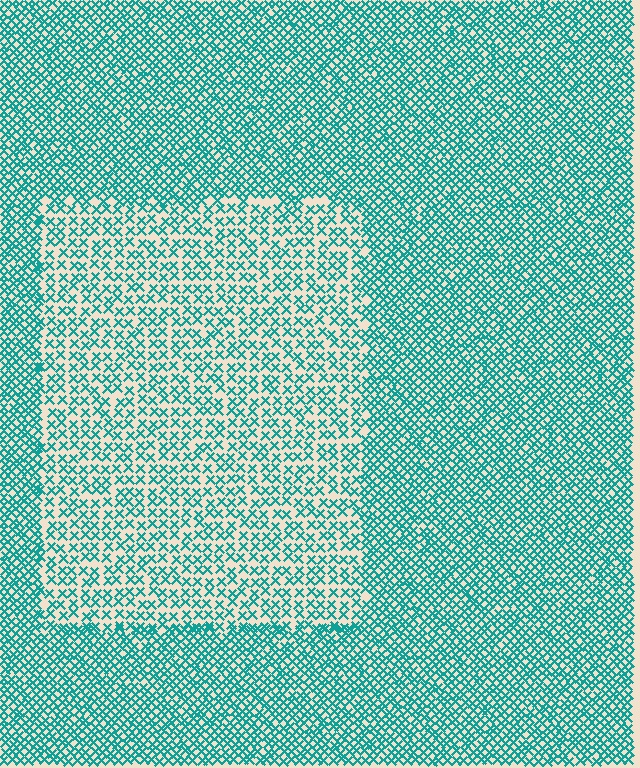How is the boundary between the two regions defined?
The boundary is defined by a change in element density (approximately 1.9x ratio). All elements are the same color, size, and shape.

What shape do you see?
I see a rectangle.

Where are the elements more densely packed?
The elements are more densely packed outside the rectangle boundary.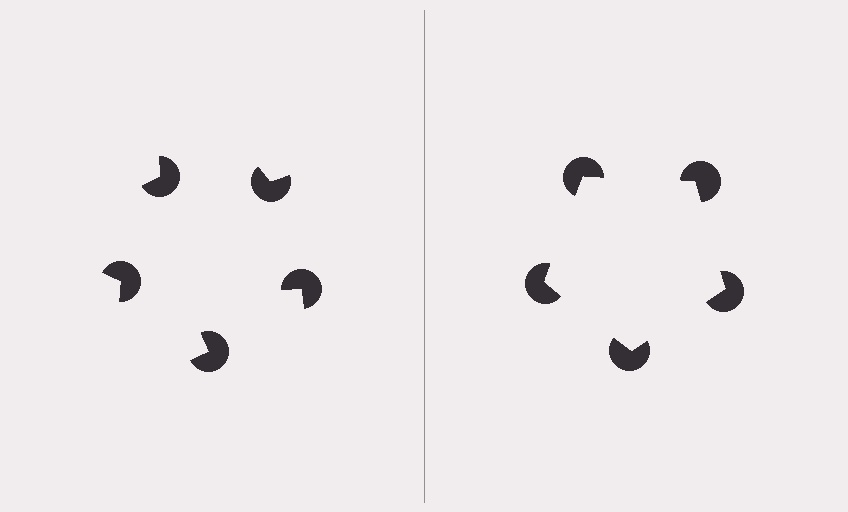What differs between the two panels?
The pac-man discs are positioned identically on both sides; only the wedge orientations differ. On the right they align to a pentagon; on the left they are misaligned.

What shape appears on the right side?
An illusory pentagon.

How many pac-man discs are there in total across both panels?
10 — 5 on each side.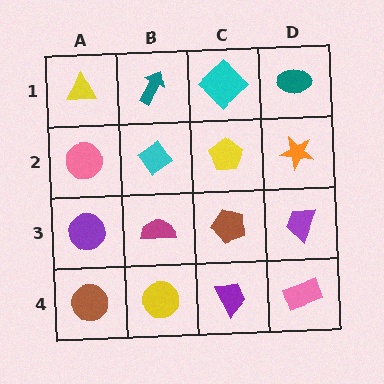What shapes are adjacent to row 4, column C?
A brown pentagon (row 3, column C), a yellow circle (row 4, column B), a pink rectangle (row 4, column D).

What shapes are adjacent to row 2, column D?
A teal ellipse (row 1, column D), a purple trapezoid (row 3, column D), a yellow pentagon (row 2, column C).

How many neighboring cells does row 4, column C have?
3.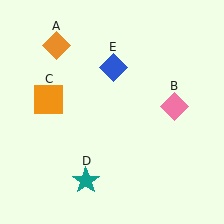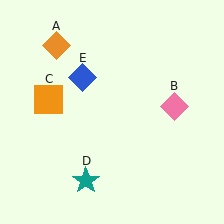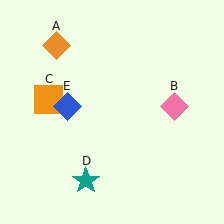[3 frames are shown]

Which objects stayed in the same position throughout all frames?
Orange diamond (object A) and pink diamond (object B) and orange square (object C) and teal star (object D) remained stationary.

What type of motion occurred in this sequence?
The blue diamond (object E) rotated counterclockwise around the center of the scene.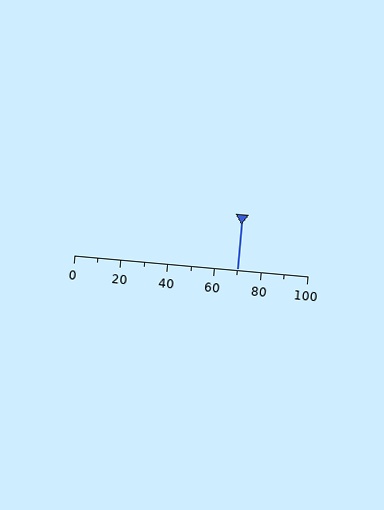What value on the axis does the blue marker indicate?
The marker indicates approximately 70.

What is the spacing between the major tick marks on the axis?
The major ticks are spaced 20 apart.